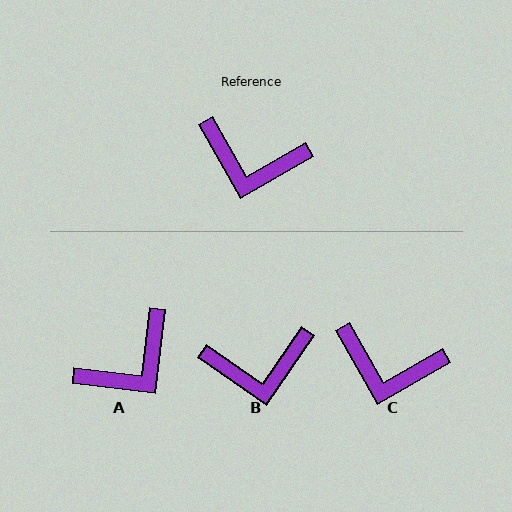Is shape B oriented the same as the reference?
No, it is off by about 26 degrees.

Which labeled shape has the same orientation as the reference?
C.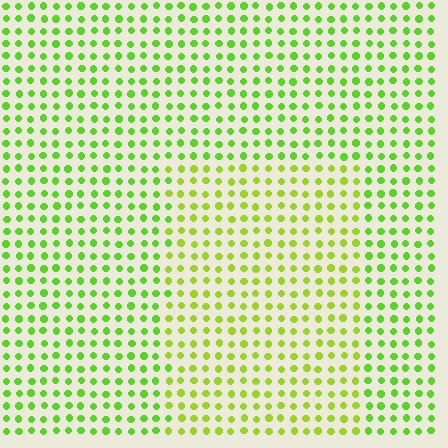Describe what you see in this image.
The image is filled with small lime elements in a uniform arrangement. A rectangle-shaped region is visible where the elements are tinted to a slightly different hue, forming a subtle color boundary.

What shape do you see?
I see a rectangle.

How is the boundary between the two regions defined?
The boundary is defined purely by a slight shift in hue (about 23 degrees). Spacing, size, and orientation are identical on both sides.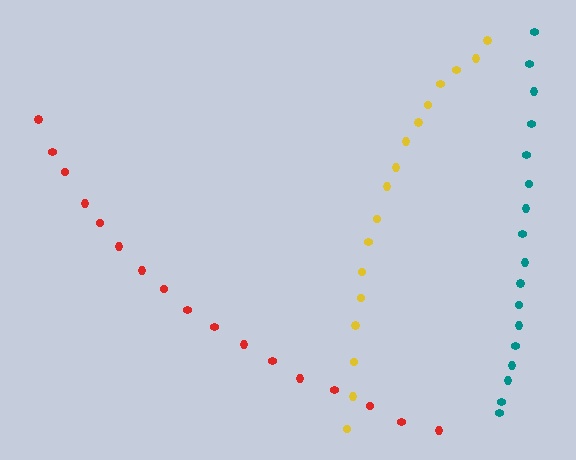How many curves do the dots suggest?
There are 3 distinct paths.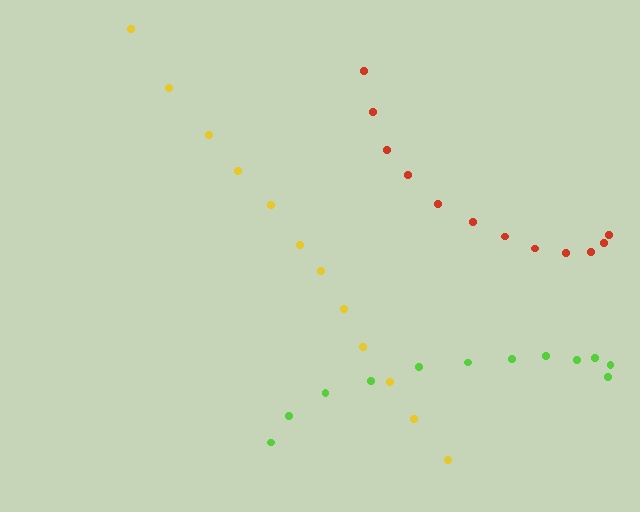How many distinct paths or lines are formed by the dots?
There are 3 distinct paths.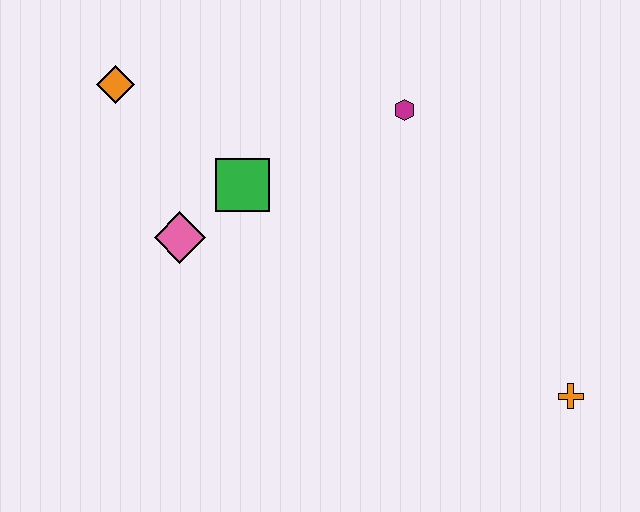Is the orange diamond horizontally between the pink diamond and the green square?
No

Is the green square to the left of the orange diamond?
No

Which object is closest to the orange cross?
The magenta hexagon is closest to the orange cross.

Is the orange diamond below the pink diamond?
No